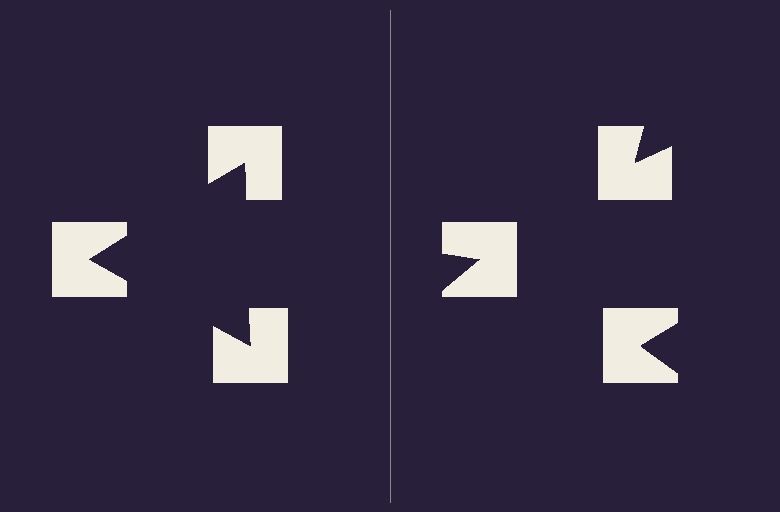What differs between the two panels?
The notched squares are positioned identically on both sides; only the wedge orientations differ. On the left they align to a triangle; on the right they are misaligned.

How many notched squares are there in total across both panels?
6 — 3 on each side.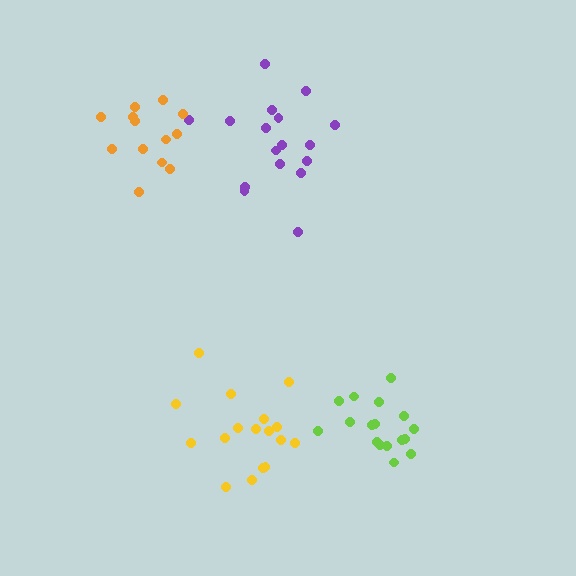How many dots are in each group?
Group 1: 17 dots, Group 2: 13 dots, Group 3: 17 dots, Group 4: 17 dots (64 total).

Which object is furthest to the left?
The orange cluster is leftmost.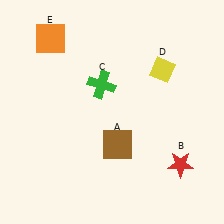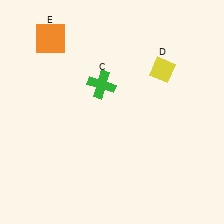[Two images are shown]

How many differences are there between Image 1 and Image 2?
There are 2 differences between the two images.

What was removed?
The brown square (A), the red star (B) were removed in Image 2.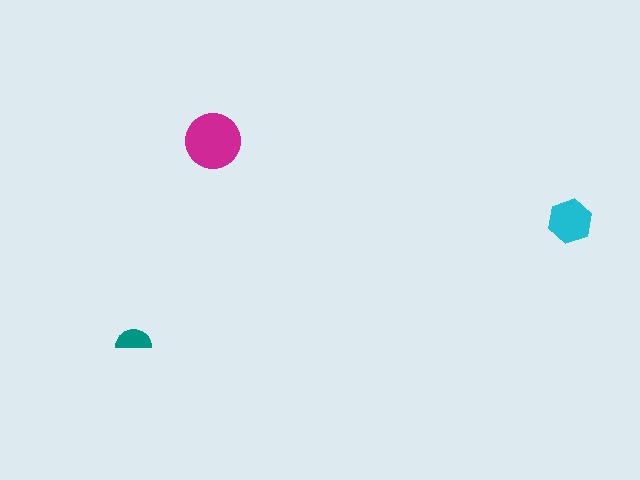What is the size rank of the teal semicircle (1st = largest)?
3rd.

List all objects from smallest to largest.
The teal semicircle, the cyan hexagon, the magenta circle.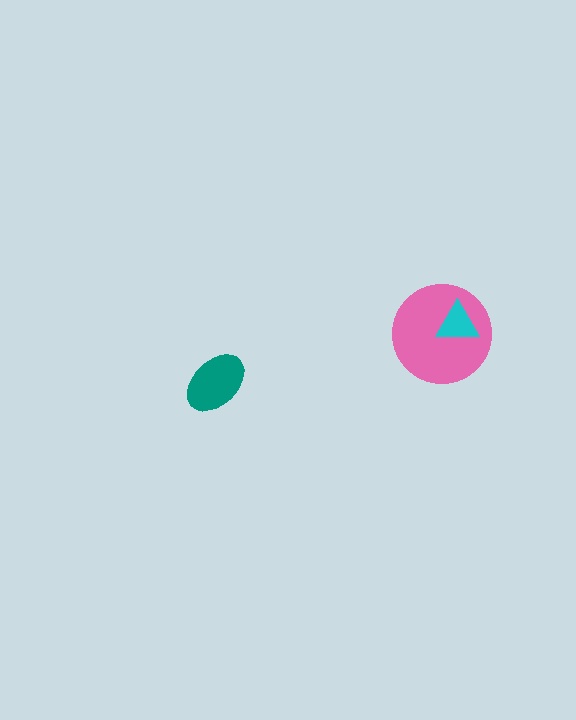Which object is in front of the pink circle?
The cyan triangle is in front of the pink circle.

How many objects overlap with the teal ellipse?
0 objects overlap with the teal ellipse.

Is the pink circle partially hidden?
Yes, it is partially covered by another shape.